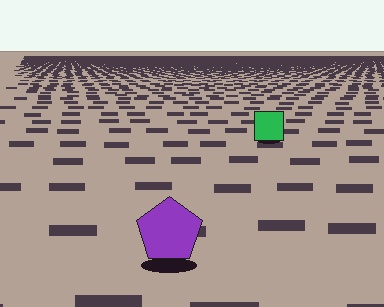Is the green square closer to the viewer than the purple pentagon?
No. The purple pentagon is closer — you can tell from the texture gradient: the ground texture is coarser near it.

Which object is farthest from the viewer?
The green square is farthest from the viewer. It appears smaller and the ground texture around it is denser.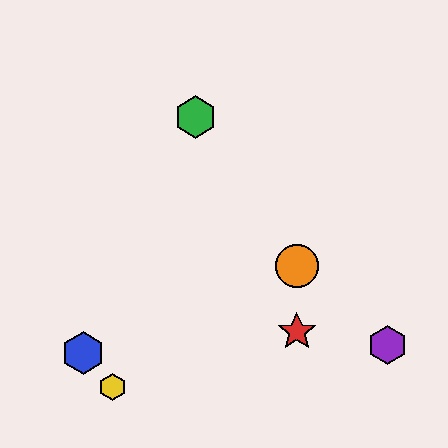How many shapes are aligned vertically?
2 shapes (the red star, the orange circle) are aligned vertically.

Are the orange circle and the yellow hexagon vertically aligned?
No, the orange circle is at x≈297 and the yellow hexagon is at x≈113.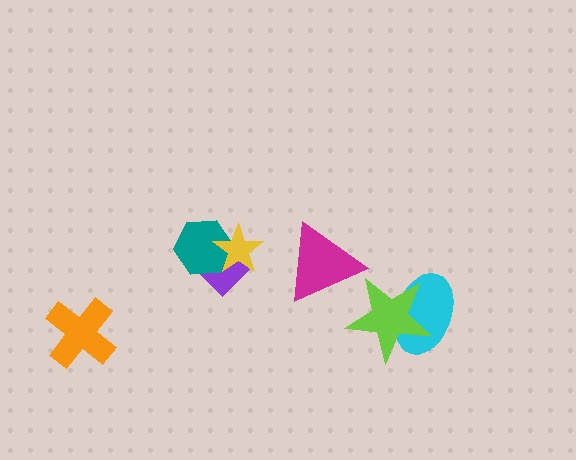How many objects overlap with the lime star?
1 object overlaps with the lime star.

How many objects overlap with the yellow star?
2 objects overlap with the yellow star.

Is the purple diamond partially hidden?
Yes, it is partially covered by another shape.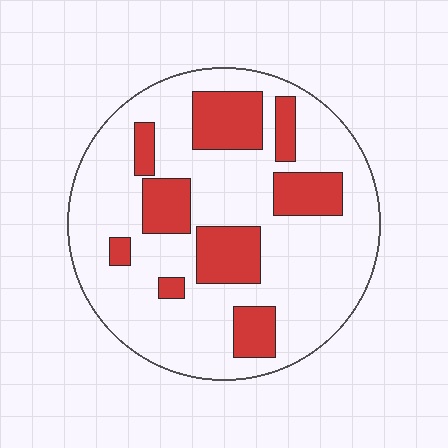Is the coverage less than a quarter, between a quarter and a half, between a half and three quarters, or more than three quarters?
Between a quarter and a half.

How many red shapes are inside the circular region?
9.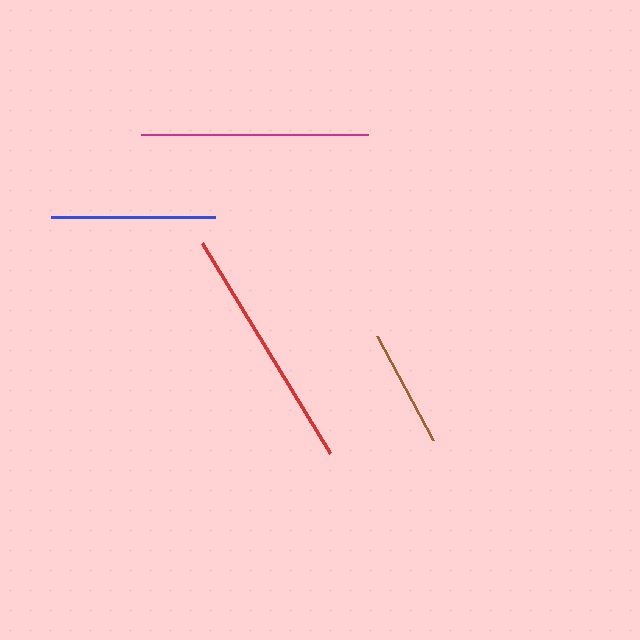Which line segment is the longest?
The red line is the longest at approximately 246 pixels.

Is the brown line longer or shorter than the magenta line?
The magenta line is longer than the brown line.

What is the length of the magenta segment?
The magenta segment is approximately 227 pixels long.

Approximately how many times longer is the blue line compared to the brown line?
The blue line is approximately 1.4 times the length of the brown line.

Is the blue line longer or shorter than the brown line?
The blue line is longer than the brown line.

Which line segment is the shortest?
The brown line is the shortest at approximately 119 pixels.